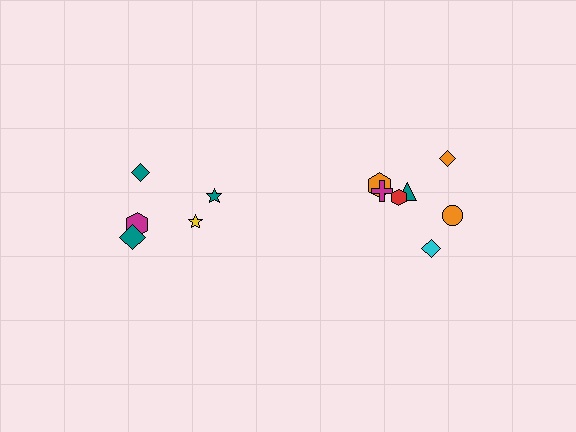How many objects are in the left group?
There are 5 objects.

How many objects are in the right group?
There are 7 objects.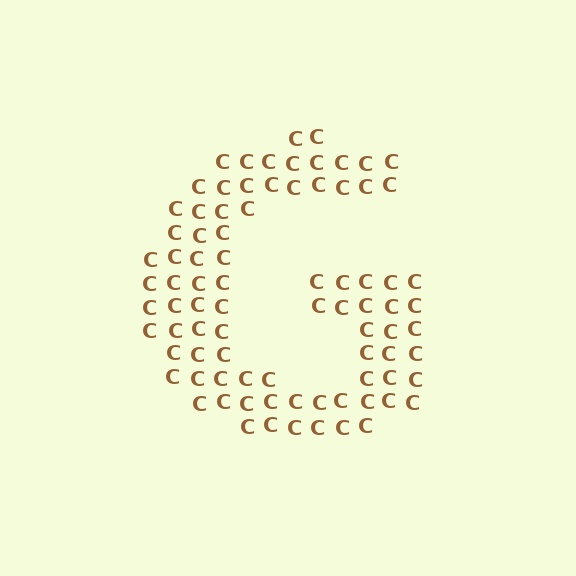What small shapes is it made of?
It is made of small letter C's.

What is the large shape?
The large shape is the letter G.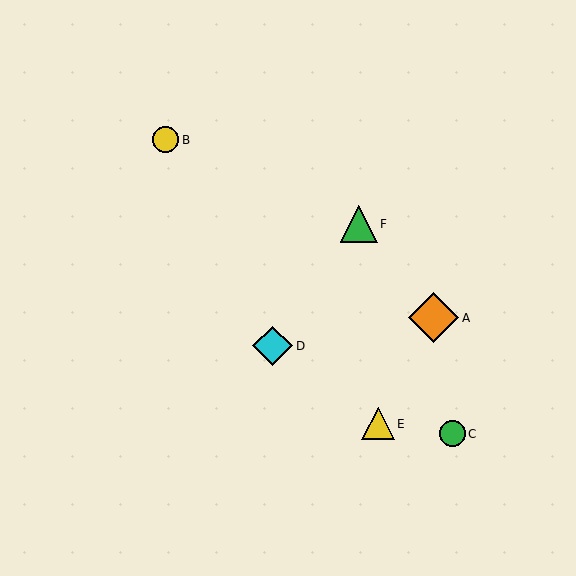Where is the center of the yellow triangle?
The center of the yellow triangle is at (378, 424).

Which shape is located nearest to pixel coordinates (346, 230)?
The green triangle (labeled F) at (359, 224) is nearest to that location.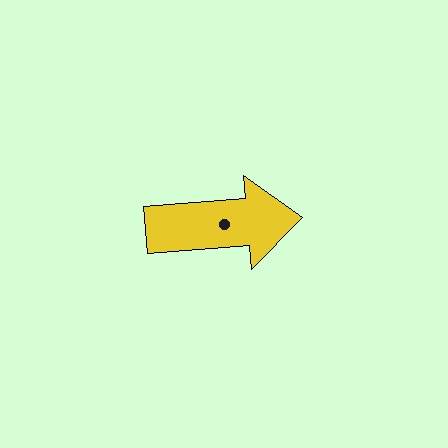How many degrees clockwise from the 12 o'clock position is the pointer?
Approximately 85 degrees.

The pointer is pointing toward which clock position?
Roughly 3 o'clock.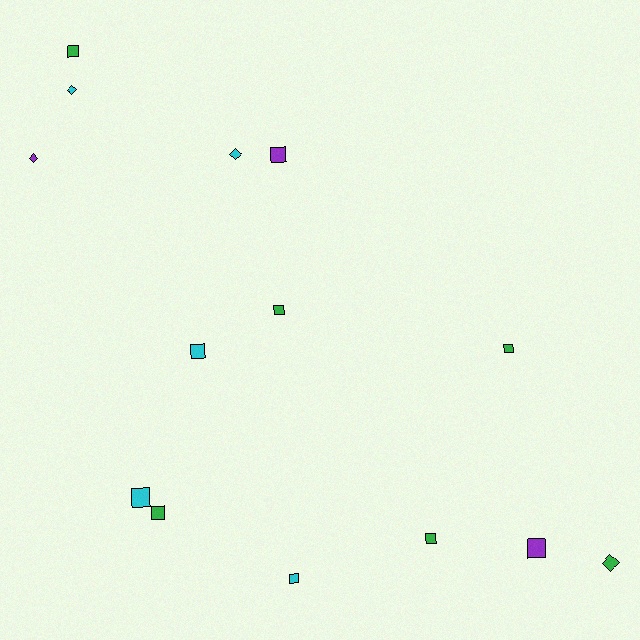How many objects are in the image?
There are 14 objects.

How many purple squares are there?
There are 2 purple squares.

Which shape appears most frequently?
Square, with 10 objects.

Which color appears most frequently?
Green, with 6 objects.